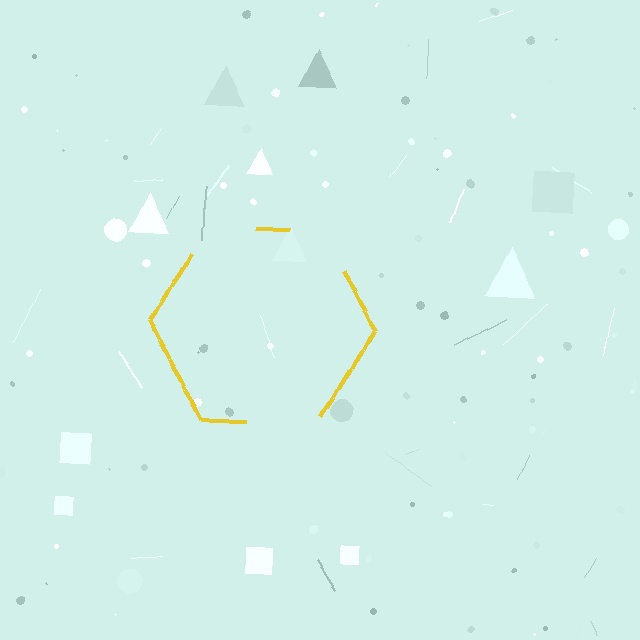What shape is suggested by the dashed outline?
The dashed outline suggests a hexagon.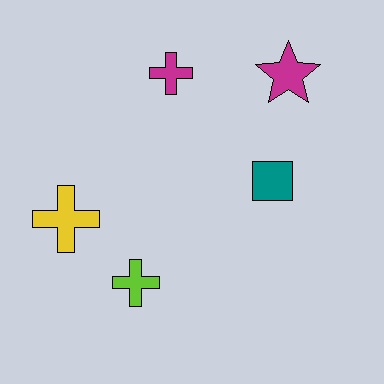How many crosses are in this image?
There are 3 crosses.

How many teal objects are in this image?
There is 1 teal object.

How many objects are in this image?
There are 5 objects.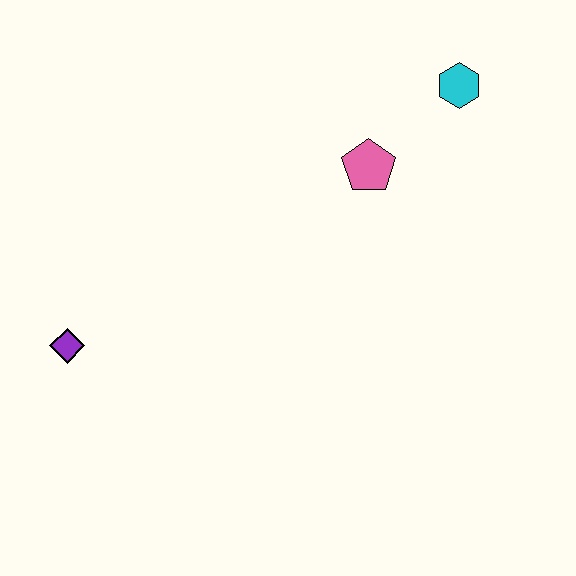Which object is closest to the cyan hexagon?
The pink pentagon is closest to the cyan hexagon.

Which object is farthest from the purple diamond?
The cyan hexagon is farthest from the purple diamond.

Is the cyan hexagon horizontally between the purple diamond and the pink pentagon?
No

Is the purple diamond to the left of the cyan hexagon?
Yes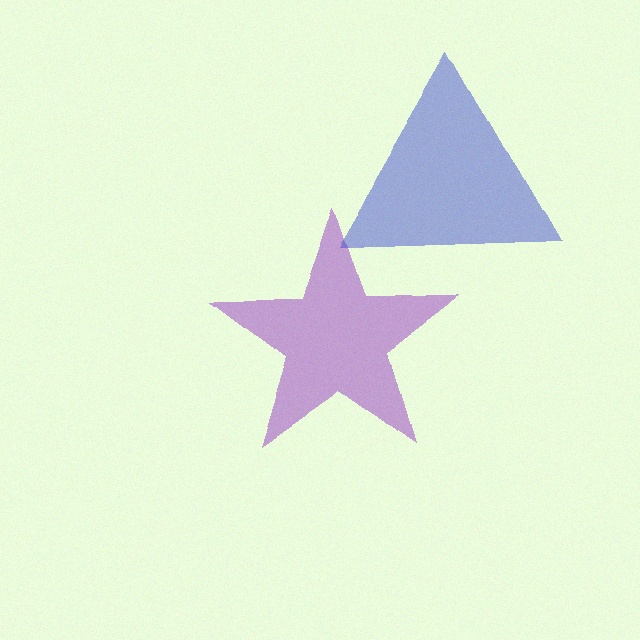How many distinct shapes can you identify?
There are 2 distinct shapes: a purple star, a blue triangle.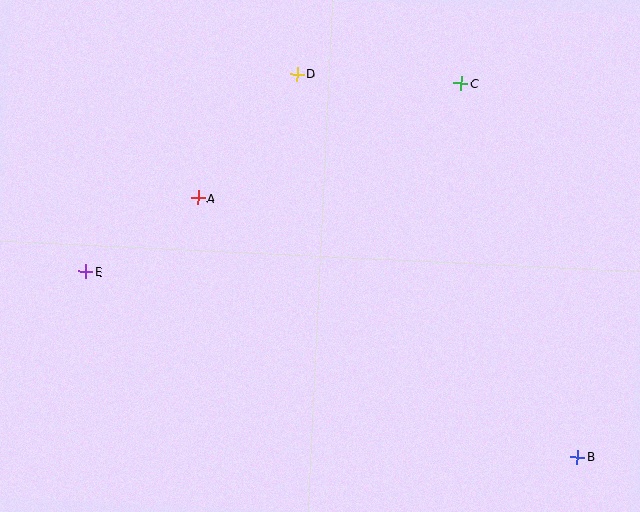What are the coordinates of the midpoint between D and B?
The midpoint between D and B is at (437, 265).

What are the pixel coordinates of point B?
Point B is at (577, 457).